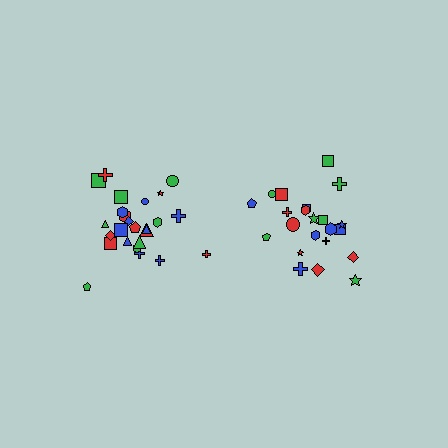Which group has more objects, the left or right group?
The left group.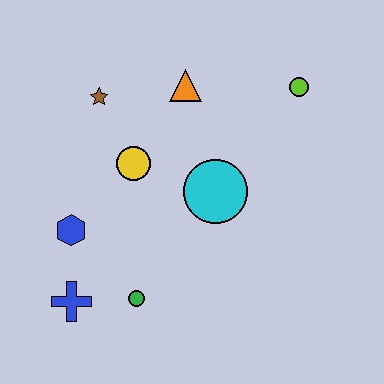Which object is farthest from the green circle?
The lime circle is farthest from the green circle.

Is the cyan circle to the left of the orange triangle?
No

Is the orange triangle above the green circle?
Yes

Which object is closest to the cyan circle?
The yellow circle is closest to the cyan circle.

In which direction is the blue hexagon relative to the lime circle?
The blue hexagon is to the left of the lime circle.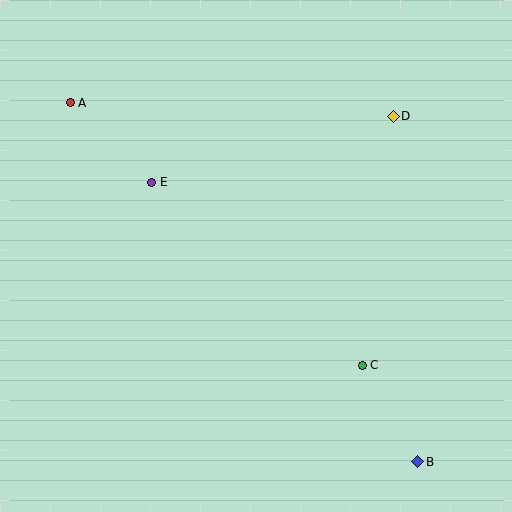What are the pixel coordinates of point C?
Point C is at (362, 365).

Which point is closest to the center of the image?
Point E at (152, 182) is closest to the center.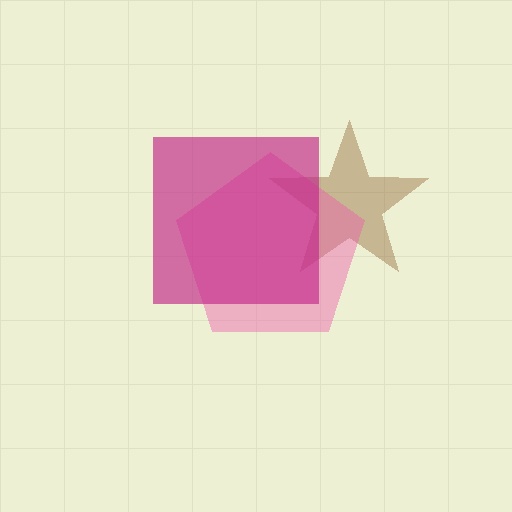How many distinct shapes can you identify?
There are 3 distinct shapes: a brown star, a pink pentagon, a magenta square.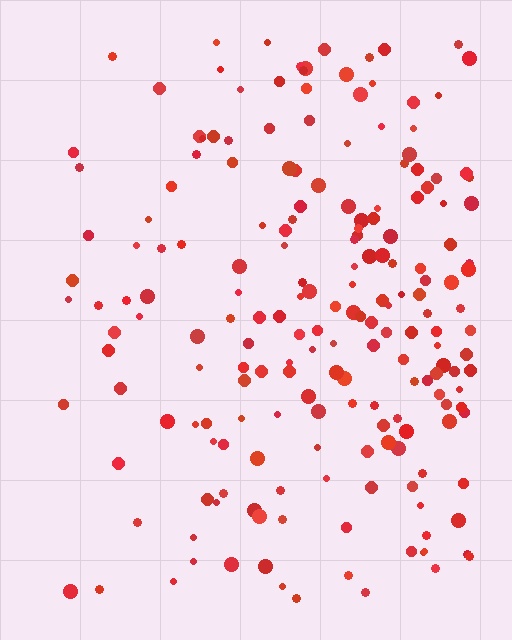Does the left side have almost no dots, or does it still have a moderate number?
Still a moderate number, just noticeably fewer than the right.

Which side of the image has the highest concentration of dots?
The right.